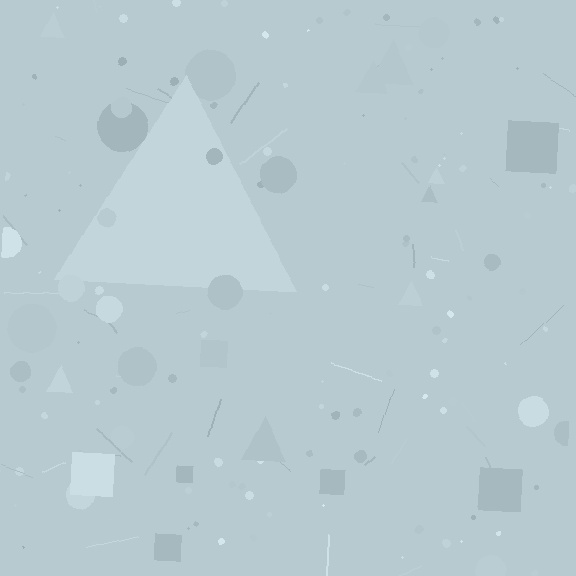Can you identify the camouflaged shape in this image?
The camouflaged shape is a triangle.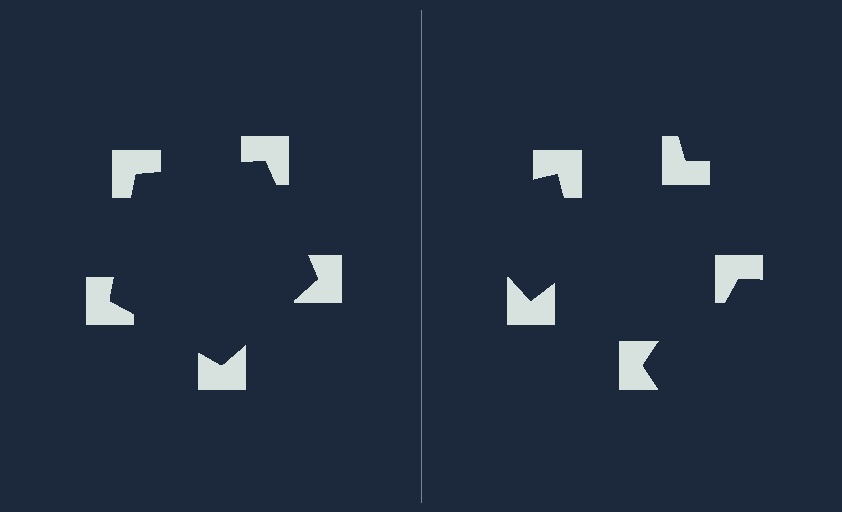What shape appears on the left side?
An illusory pentagon.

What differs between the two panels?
The notched squares are positioned identically on both sides; only the wedge orientations differ. On the left they align to a pentagon; on the right they are misaligned.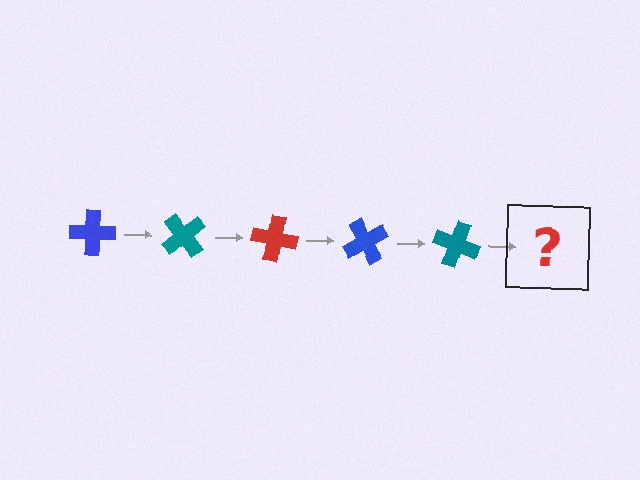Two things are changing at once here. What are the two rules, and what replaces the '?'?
The two rules are that it rotates 50 degrees each step and the color cycles through blue, teal, and red. The '?' should be a red cross, rotated 250 degrees from the start.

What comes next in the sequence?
The next element should be a red cross, rotated 250 degrees from the start.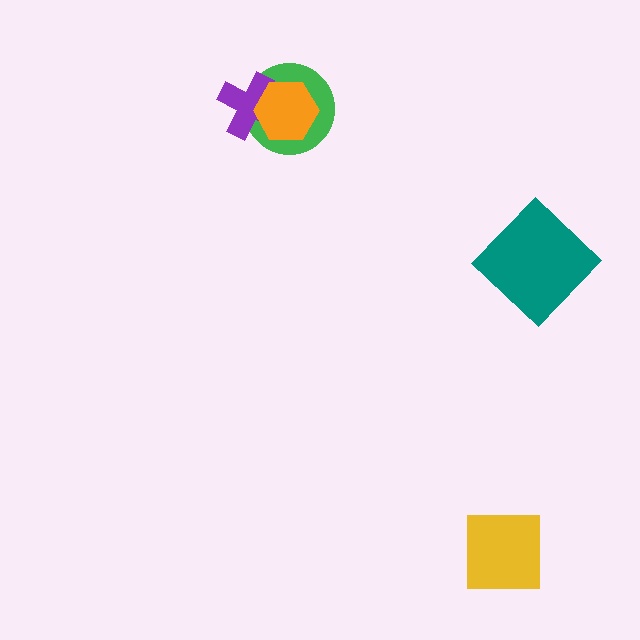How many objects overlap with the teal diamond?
0 objects overlap with the teal diamond.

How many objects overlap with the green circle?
2 objects overlap with the green circle.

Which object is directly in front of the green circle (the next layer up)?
The purple cross is directly in front of the green circle.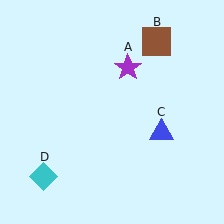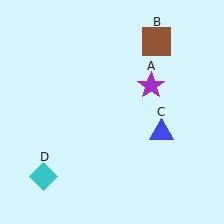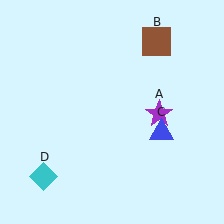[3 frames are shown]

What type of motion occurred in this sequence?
The purple star (object A) rotated clockwise around the center of the scene.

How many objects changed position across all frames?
1 object changed position: purple star (object A).